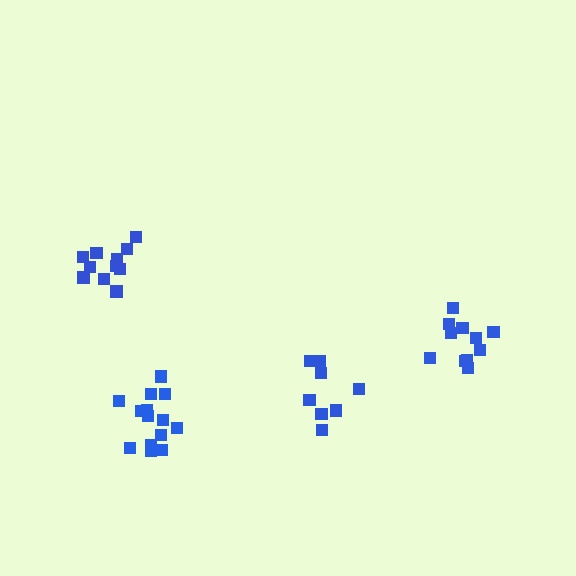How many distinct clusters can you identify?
There are 4 distinct clusters.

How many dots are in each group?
Group 1: 8 dots, Group 2: 11 dots, Group 3: 14 dots, Group 4: 11 dots (44 total).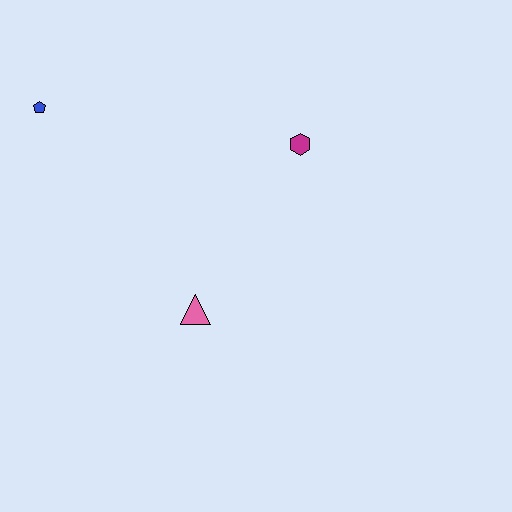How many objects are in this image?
There are 3 objects.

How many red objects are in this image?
There are no red objects.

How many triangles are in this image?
There is 1 triangle.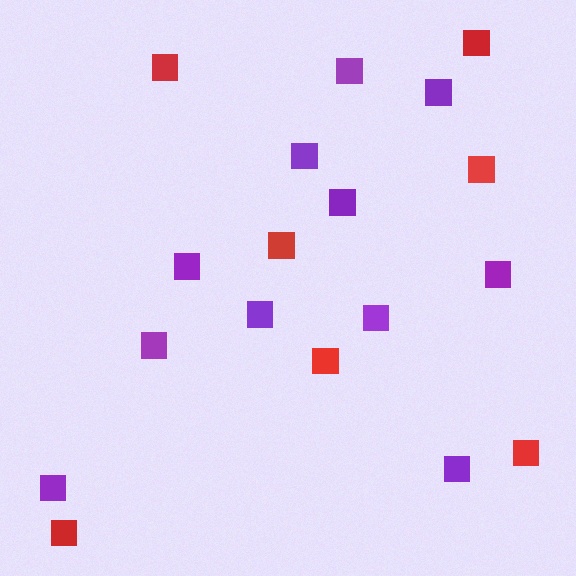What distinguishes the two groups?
There are 2 groups: one group of red squares (7) and one group of purple squares (11).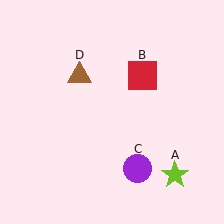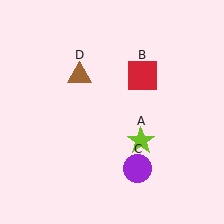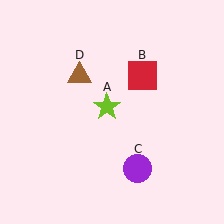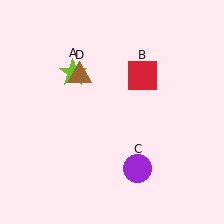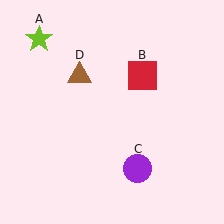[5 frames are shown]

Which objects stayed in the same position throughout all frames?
Red square (object B) and purple circle (object C) and brown triangle (object D) remained stationary.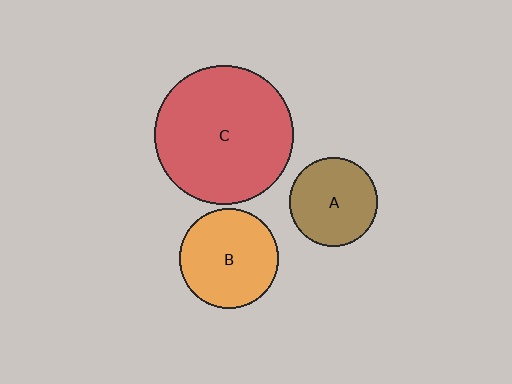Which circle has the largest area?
Circle C (red).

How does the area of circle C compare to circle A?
Approximately 2.5 times.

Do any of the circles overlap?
No, none of the circles overlap.